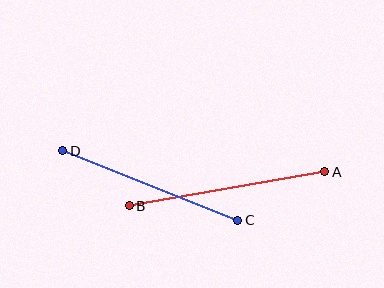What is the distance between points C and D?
The distance is approximately 188 pixels.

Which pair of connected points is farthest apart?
Points A and B are farthest apart.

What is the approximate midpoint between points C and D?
The midpoint is at approximately (150, 186) pixels.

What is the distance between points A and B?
The distance is approximately 198 pixels.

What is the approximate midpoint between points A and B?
The midpoint is at approximately (227, 189) pixels.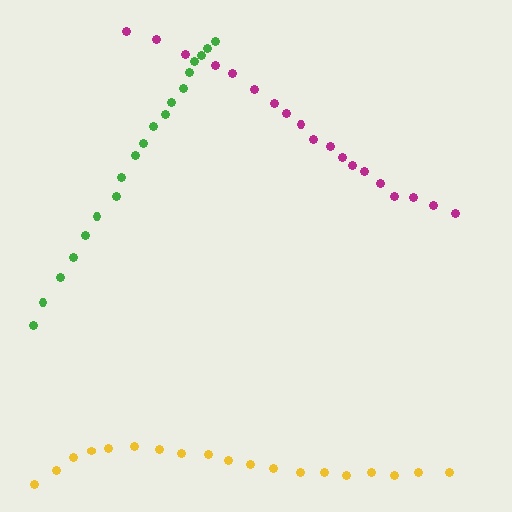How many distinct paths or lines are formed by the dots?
There are 3 distinct paths.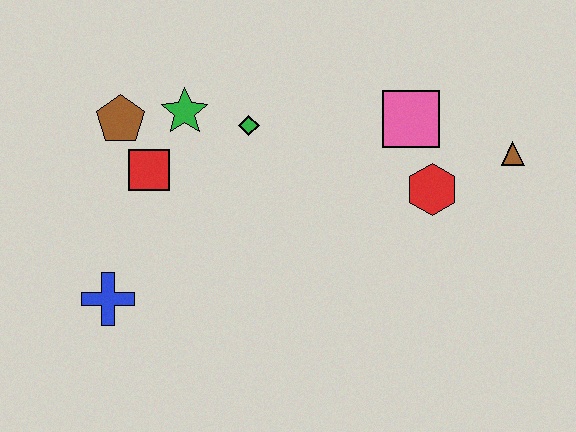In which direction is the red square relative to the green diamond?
The red square is to the left of the green diamond.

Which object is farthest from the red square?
The brown triangle is farthest from the red square.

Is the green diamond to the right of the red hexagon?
No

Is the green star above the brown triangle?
Yes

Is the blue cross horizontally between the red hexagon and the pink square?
No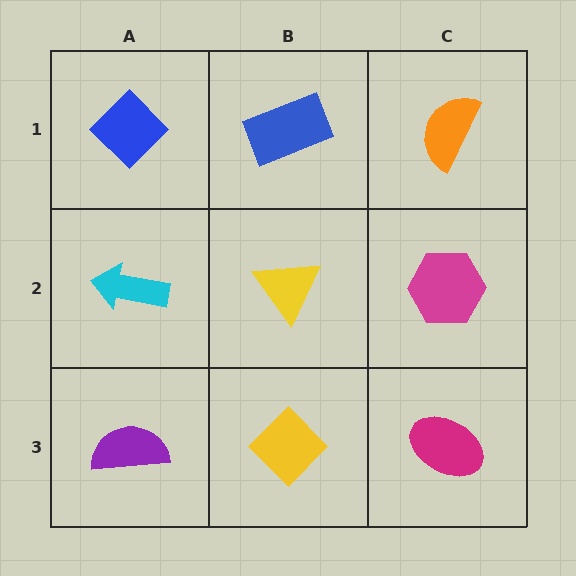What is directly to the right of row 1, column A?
A blue rectangle.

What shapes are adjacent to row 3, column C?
A magenta hexagon (row 2, column C), a yellow diamond (row 3, column B).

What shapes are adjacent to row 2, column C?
An orange semicircle (row 1, column C), a magenta ellipse (row 3, column C), a yellow triangle (row 2, column B).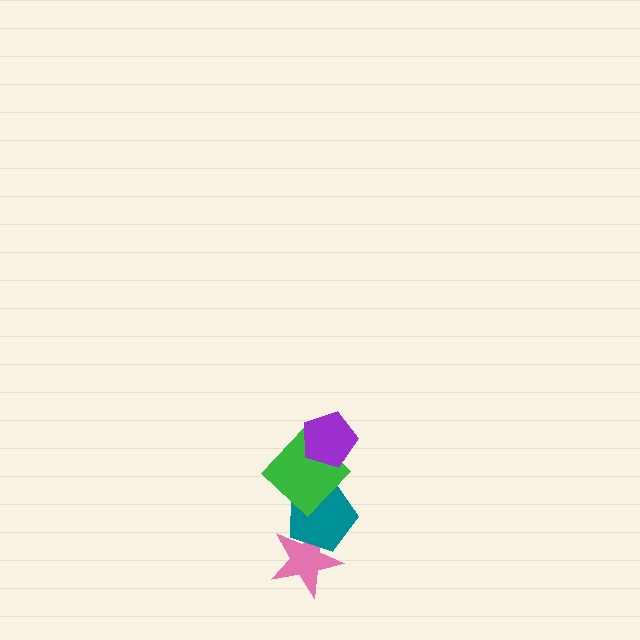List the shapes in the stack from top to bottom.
From top to bottom: the purple pentagon, the green diamond, the teal pentagon, the pink star.